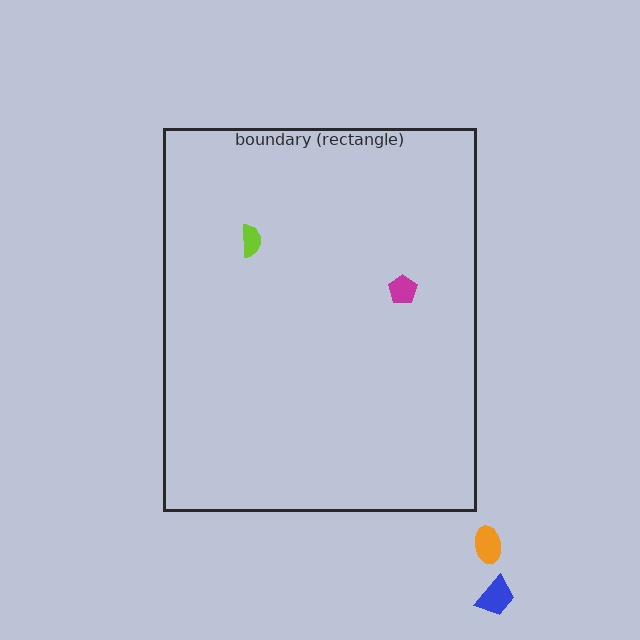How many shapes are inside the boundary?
2 inside, 2 outside.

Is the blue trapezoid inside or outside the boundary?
Outside.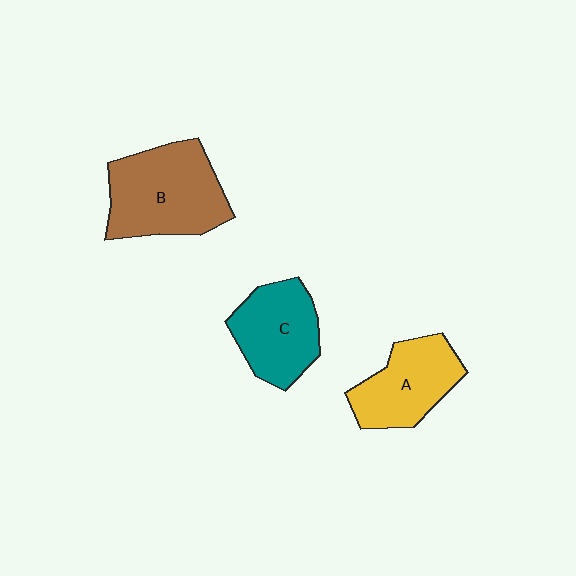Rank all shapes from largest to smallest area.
From largest to smallest: B (brown), C (teal), A (yellow).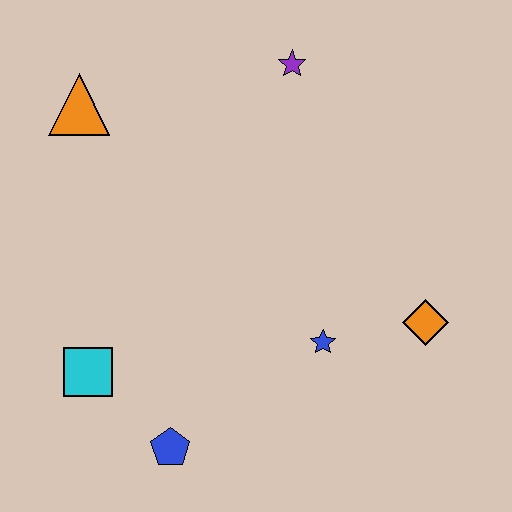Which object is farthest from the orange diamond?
The orange triangle is farthest from the orange diamond.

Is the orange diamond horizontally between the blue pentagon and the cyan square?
No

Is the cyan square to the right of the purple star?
No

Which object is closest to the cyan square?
The blue pentagon is closest to the cyan square.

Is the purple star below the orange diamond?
No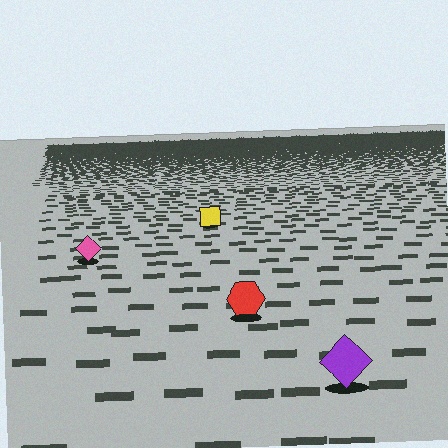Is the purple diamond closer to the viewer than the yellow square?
Yes. The purple diamond is closer — you can tell from the texture gradient: the ground texture is coarser near it.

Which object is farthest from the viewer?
The yellow square is farthest from the viewer. It appears smaller and the ground texture around it is denser.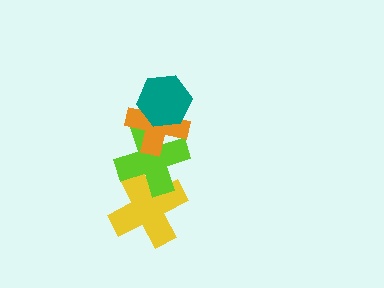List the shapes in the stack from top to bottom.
From top to bottom: the teal hexagon, the orange cross, the lime cross, the yellow cross.